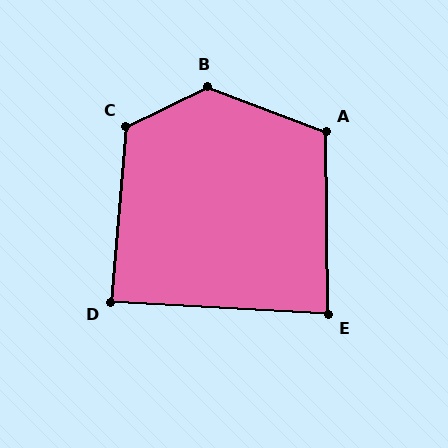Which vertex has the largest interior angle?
B, at approximately 133 degrees.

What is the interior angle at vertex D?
Approximately 88 degrees (approximately right).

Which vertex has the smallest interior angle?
E, at approximately 86 degrees.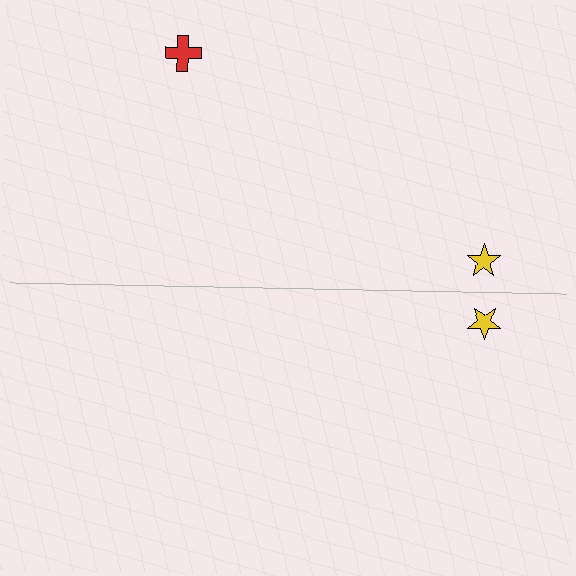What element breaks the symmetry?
A red cross is missing from the bottom side.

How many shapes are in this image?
There are 3 shapes in this image.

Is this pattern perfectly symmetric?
No, the pattern is not perfectly symmetric. A red cross is missing from the bottom side.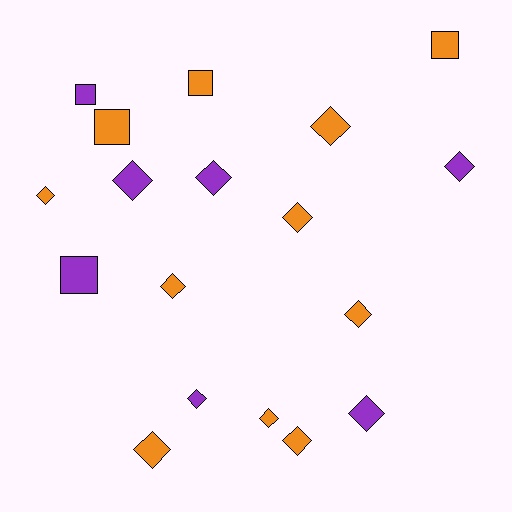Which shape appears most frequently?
Diamond, with 13 objects.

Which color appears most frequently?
Orange, with 11 objects.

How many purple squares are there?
There are 2 purple squares.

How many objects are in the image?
There are 18 objects.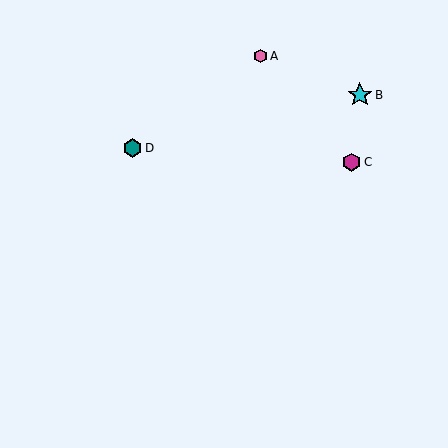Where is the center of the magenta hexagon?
The center of the magenta hexagon is at (352, 162).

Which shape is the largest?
The cyan star (labeled B) is the largest.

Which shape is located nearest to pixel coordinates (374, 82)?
The cyan star (labeled B) at (360, 95) is nearest to that location.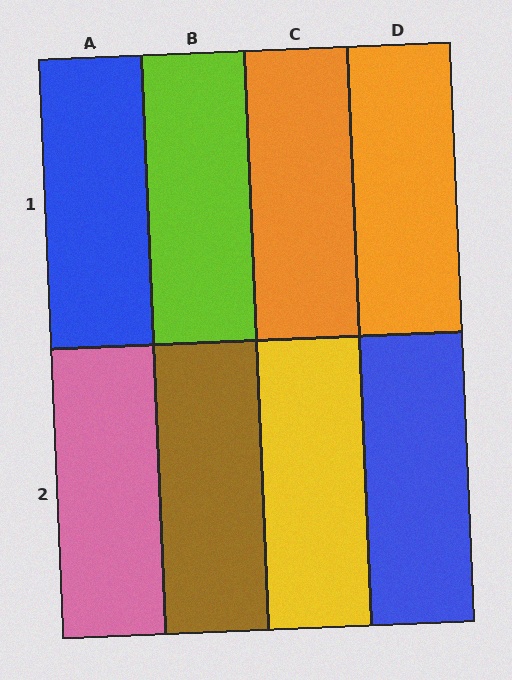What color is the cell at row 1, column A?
Blue.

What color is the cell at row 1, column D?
Orange.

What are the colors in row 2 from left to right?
Pink, brown, yellow, blue.